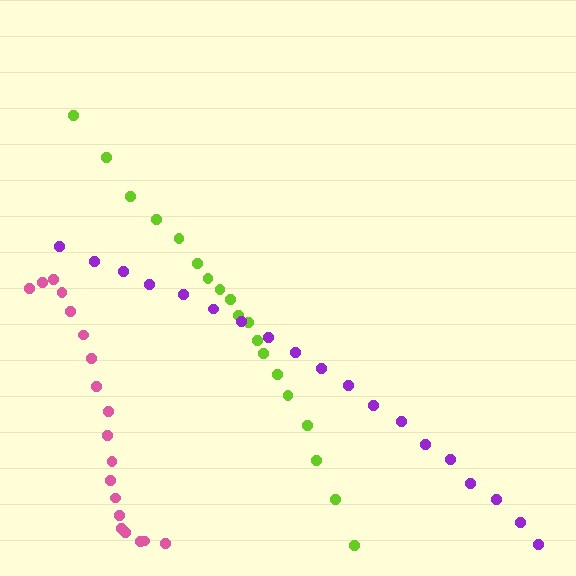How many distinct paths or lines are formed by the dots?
There are 3 distinct paths.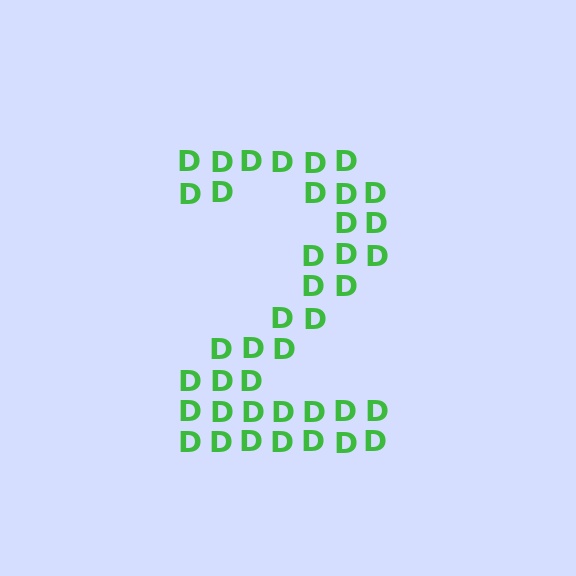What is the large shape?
The large shape is the digit 2.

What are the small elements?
The small elements are letter D's.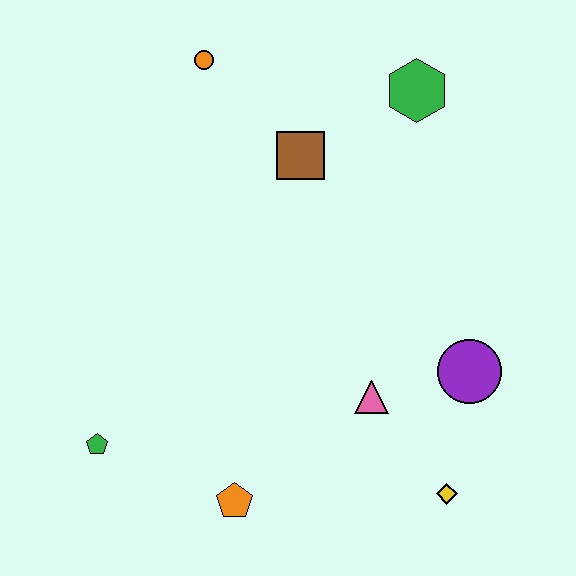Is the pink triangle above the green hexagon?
No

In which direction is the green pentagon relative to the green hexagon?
The green pentagon is below the green hexagon.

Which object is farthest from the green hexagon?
The green pentagon is farthest from the green hexagon.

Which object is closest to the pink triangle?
The purple circle is closest to the pink triangle.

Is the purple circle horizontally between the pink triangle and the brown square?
No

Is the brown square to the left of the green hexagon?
Yes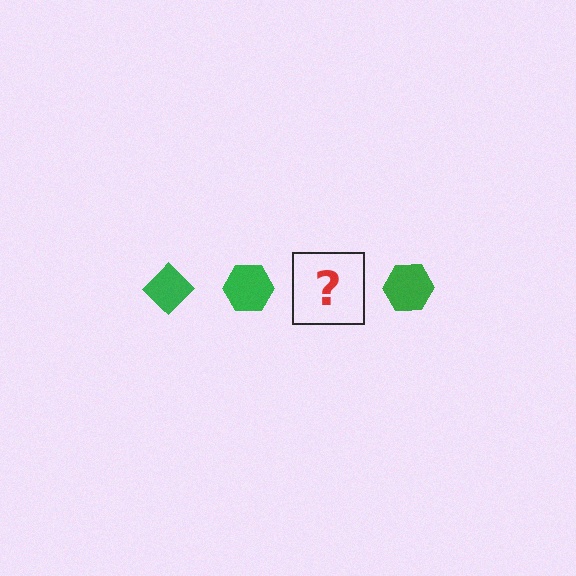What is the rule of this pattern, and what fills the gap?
The rule is that the pattern cycles through diamond, hexagon shapes in green. The gap should be filled with a green diamond.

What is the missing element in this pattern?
The missing element is a green diamond.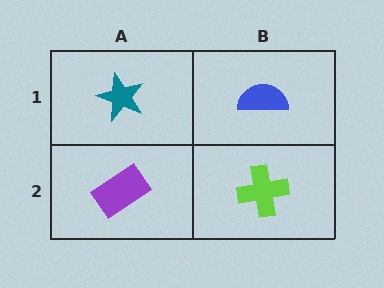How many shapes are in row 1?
2 shapes.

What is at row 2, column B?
A lime cross.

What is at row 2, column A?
A purple rectangle.